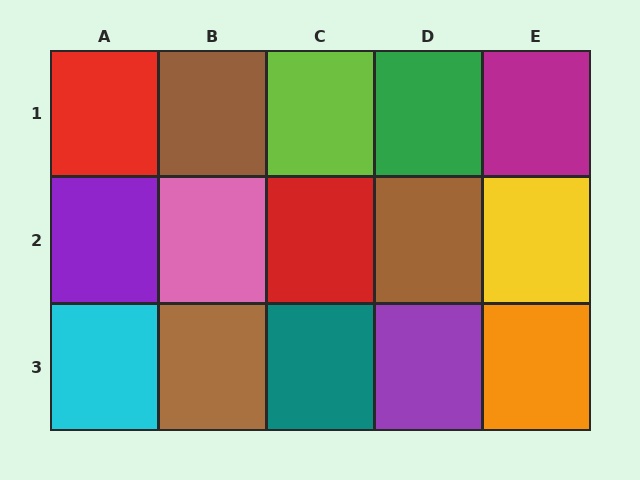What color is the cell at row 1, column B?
Brown.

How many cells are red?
2 cells are red.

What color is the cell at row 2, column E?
Yellow.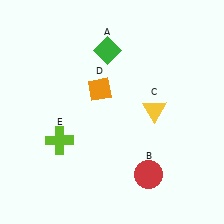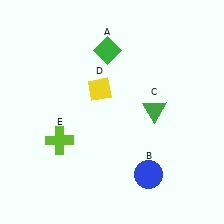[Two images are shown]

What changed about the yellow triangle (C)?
In Image 1, C is yellow. In Image 2, it changed to green.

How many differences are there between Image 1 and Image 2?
There are 3 differences between the two images.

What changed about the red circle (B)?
In Image 1, B is red. In Image 2, it changed to blue.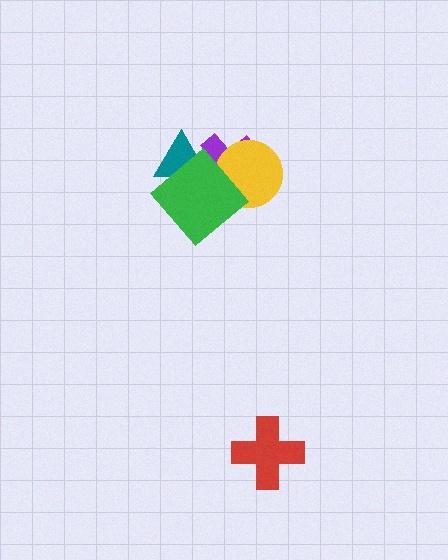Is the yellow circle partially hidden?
Yes, it is partially covered by another shape.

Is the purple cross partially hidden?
Yes, it is partially covered by another shape.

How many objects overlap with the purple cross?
3 objects overlap with the purple cross.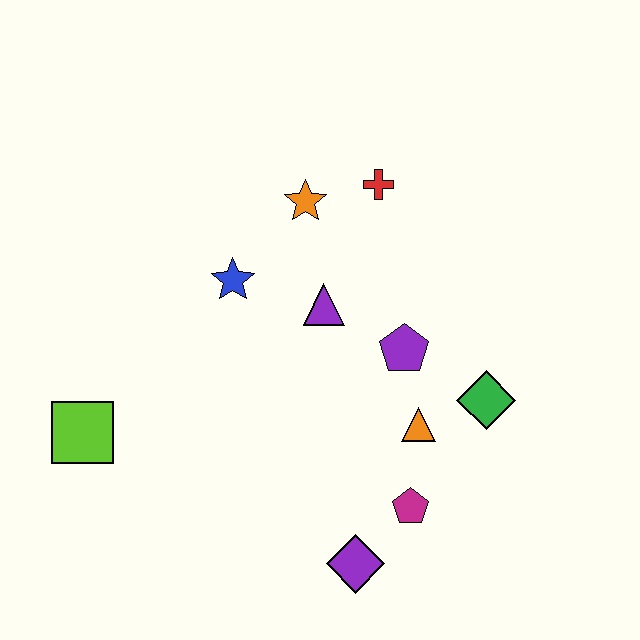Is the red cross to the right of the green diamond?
No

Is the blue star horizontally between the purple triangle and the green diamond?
No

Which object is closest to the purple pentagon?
The orange triangle is closest to the purple pentagon.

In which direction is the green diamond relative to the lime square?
The green diamond is to the right of the lime square.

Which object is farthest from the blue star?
The purple diamond is farthest from the blue star.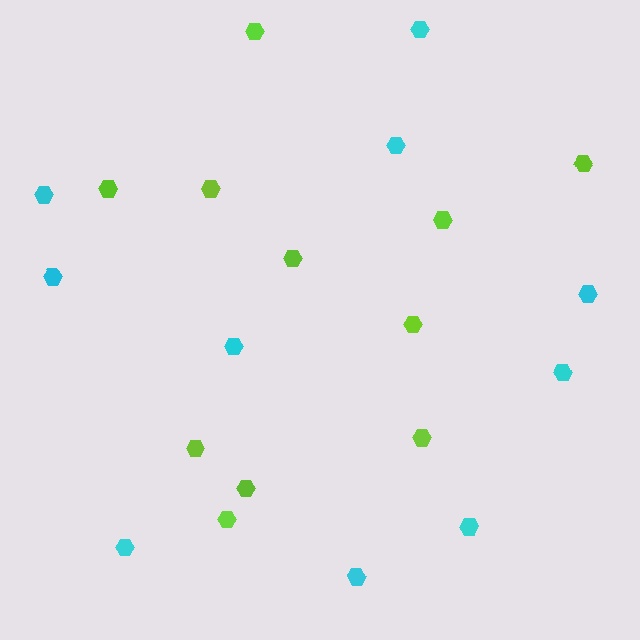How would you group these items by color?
There are 2 groups: one group of cyan hexagons (10) and one group of lime hexagons (11).